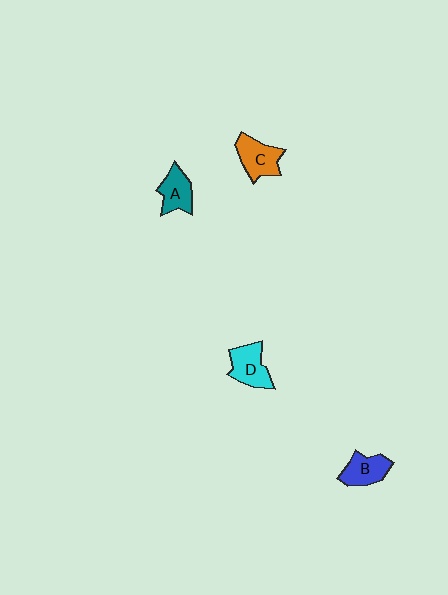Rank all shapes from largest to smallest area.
From largest to smallest: D (cyan), C (orange), B (blue), A (teal).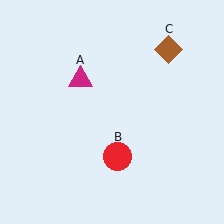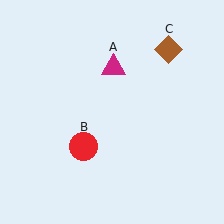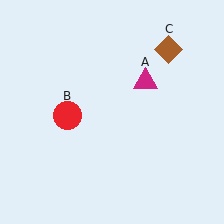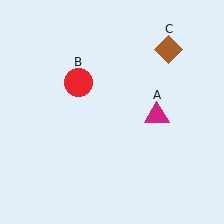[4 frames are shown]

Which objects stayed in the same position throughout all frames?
Brown diamond (object C) remained stationary.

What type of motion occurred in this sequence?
The magenta triangle (object A), red circle (object B) rotated clockwise around the center of the scene.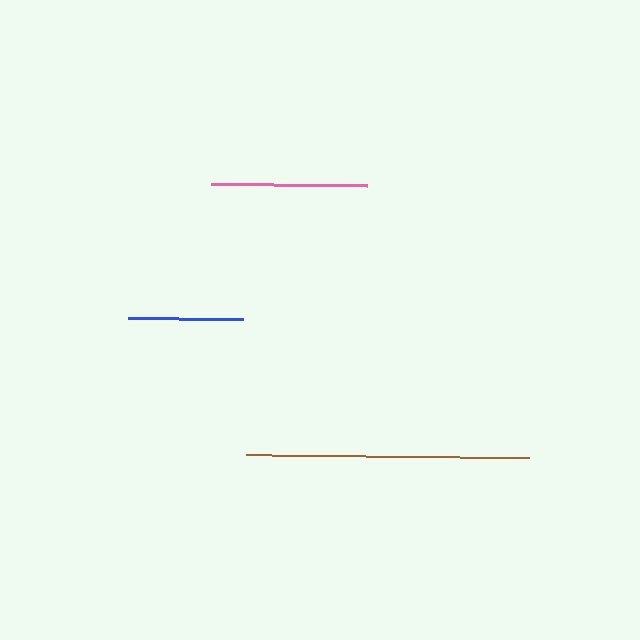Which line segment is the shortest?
The blue line is the shortest at approximately 115 pixels.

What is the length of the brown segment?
The brown segment is approximately 283 pixels long.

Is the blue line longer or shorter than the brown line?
The brown line is longer than the blue line.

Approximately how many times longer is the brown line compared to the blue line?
The brown line is approximately 2.5 times the length of the blue line.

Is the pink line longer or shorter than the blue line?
The pink line is longer than the blue line.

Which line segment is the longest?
The brown line is the longest at approximately 283 pixels.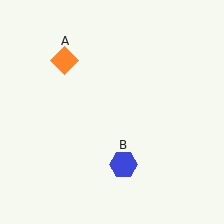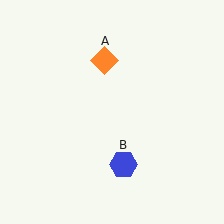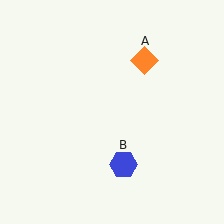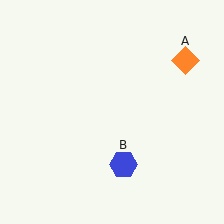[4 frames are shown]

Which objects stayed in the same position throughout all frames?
Blue hexagon (object B) remained stationary.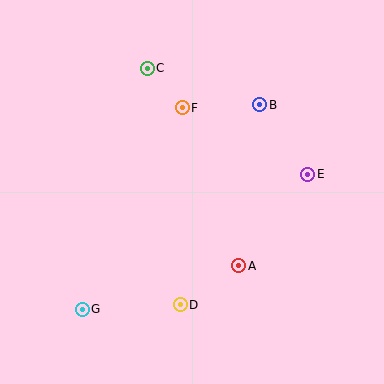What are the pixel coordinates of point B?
Point B is at (260, 105).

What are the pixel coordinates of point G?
Point G is at (82, 309).